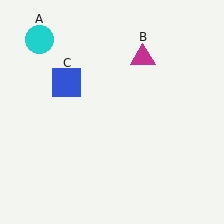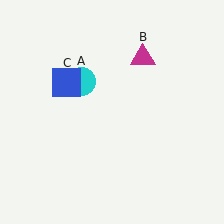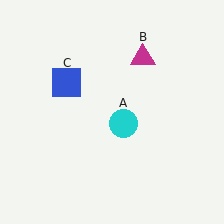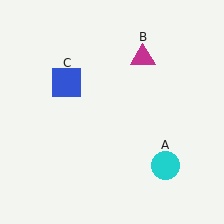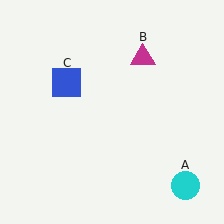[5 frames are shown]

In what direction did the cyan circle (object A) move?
The cyan circle (object A) moved down and to the right.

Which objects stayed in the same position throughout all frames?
Magenta triangle (object B) and blue square (object C) remained stationary.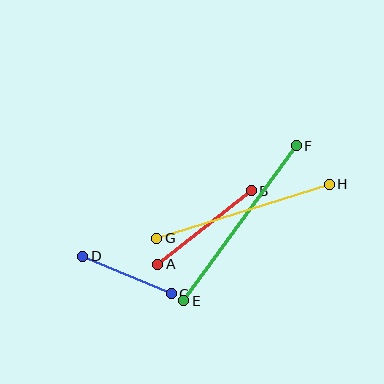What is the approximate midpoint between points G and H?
The midpoint is at approximately (243, 211) pixels.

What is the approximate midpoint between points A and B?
The midpoint is at approximately (204, 227) pixels.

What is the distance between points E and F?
The distance is approximately 191 pixels.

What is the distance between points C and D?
The distance is approximately 96 pixels.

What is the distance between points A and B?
The distance is approximately 119 pixels.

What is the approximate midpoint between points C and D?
The midpoint is at approximately (127, 275) pixels.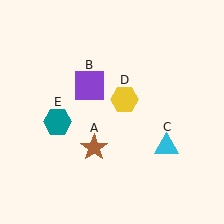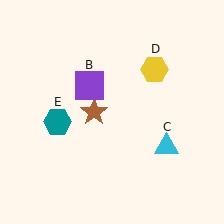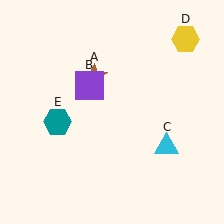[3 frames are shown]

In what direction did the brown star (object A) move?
The brown star (object A) moved up.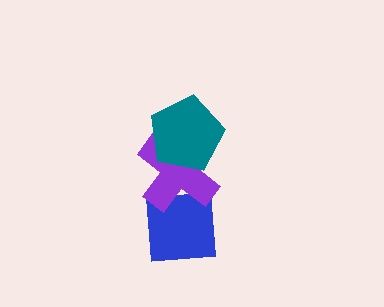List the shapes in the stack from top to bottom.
From top to bottom: the teal pentagon, the purple cross, the blue square.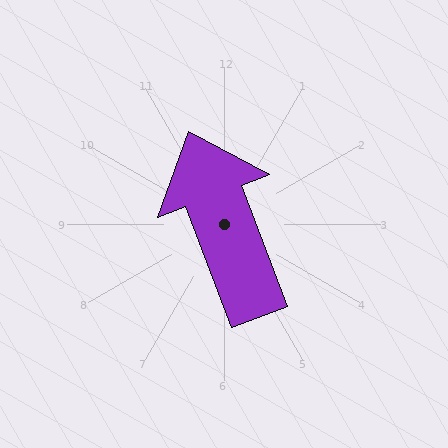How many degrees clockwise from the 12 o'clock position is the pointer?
Approximately 339 degrees.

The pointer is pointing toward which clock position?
Roughly 11 o'clock.